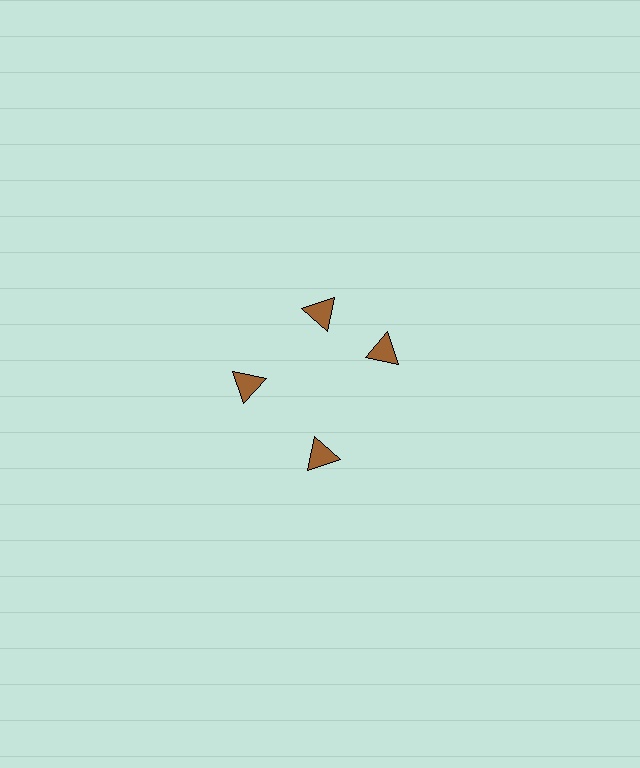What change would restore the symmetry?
The symmetry would be restored by rotating it back into even spacing with its neighbors so that all 4 triangles sit at equal angles and equal distance from the center.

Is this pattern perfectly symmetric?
No. The 4 brown triangles are arranged in a ring, but one element near the 3 o'clock position is rotated out of alignment along the ring, breaking the 4-fold rotational symmetry.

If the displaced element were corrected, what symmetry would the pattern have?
It would have 4-fold rotational symmetry — the pattern would map onto itself every 90 degrees.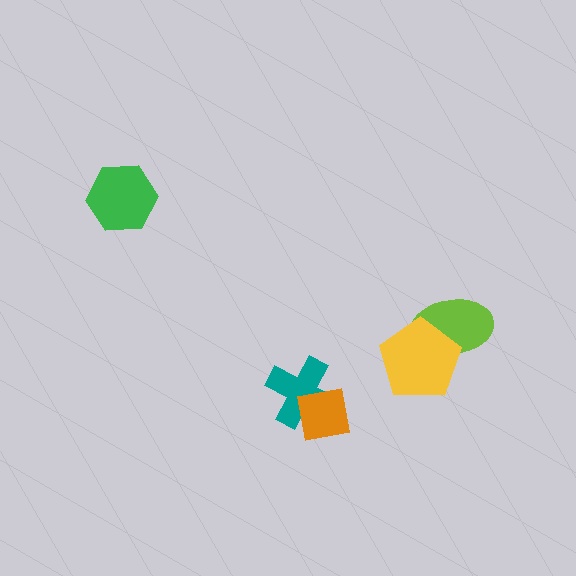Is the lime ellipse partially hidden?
Yes, it is partially covered by another shape.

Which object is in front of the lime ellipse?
The yellow pentagon is in front of the lime ellipse.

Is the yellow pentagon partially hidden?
No, no other shape covers it.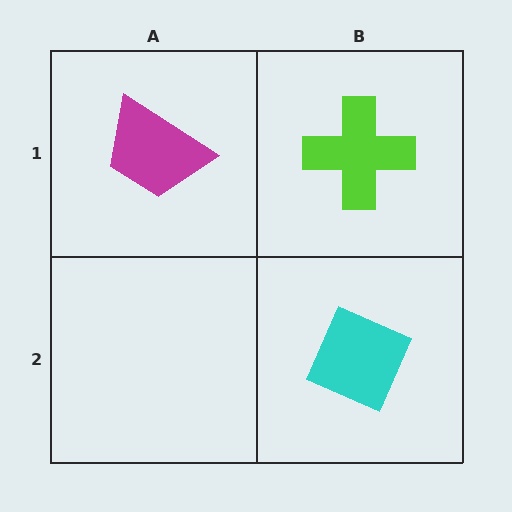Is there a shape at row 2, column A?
No, that cell is empty.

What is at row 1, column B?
A lime cross.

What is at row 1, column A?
A magenta trapezoid.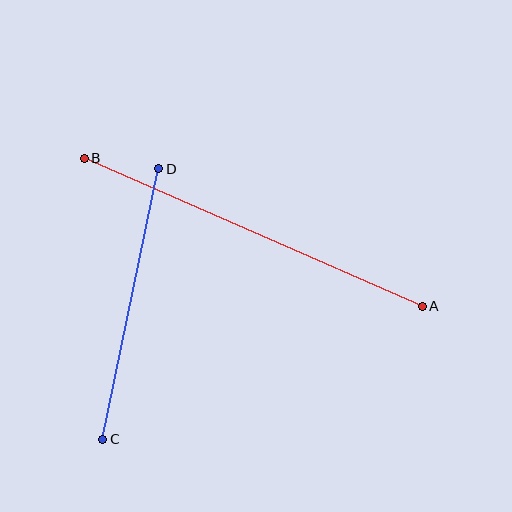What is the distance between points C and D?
The distance is approximately 276 pixels.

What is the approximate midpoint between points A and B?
The midpoint is at approximately (253, 232) pixels.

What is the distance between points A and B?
The distance is approximately 369 pixels.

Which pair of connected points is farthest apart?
Points A and B are farthest apart.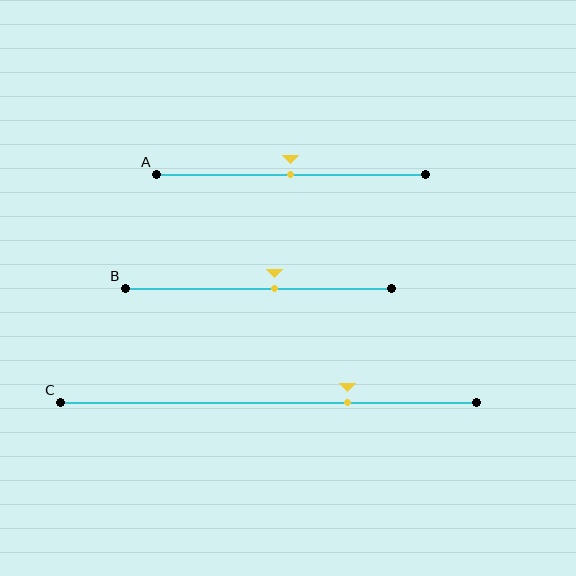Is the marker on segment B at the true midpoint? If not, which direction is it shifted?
No, the marker on segment B is shifted to the right by about 6% of the segment length.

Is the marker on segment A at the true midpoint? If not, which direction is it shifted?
Yes, the marker on segment A is at the true midpoint.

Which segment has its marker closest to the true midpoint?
Segment A has its marker closest to the true midpoint.